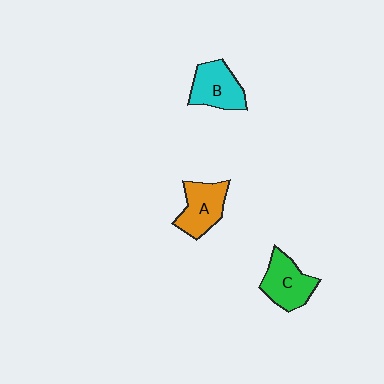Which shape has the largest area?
Shape C (green).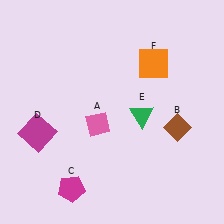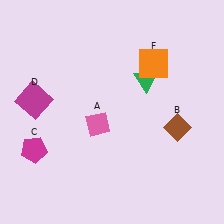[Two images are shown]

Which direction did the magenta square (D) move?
The magenta square (D) moved up.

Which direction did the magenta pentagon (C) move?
The magenta pentagon (C) moved up.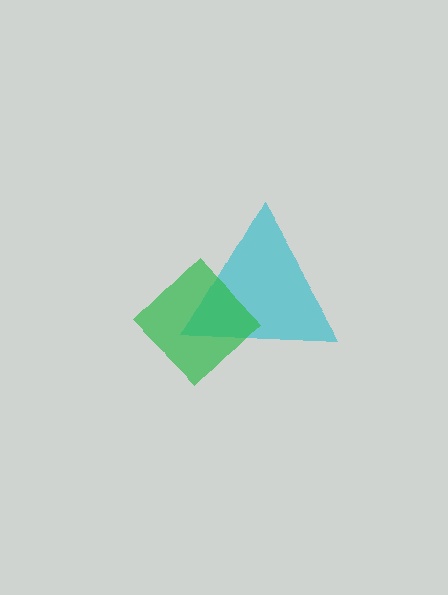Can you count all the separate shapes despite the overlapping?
Yes, there are 2 separate shapes.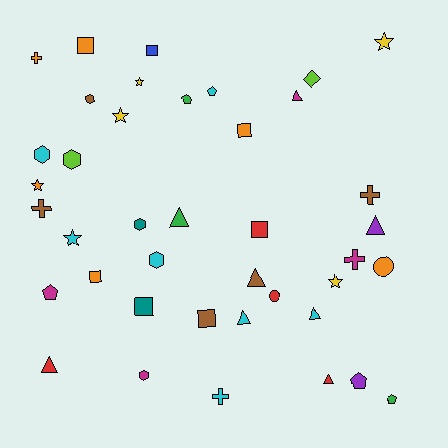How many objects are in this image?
There are 40 objects.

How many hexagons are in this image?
There are 6 hexagons.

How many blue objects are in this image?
There is 1 blue object.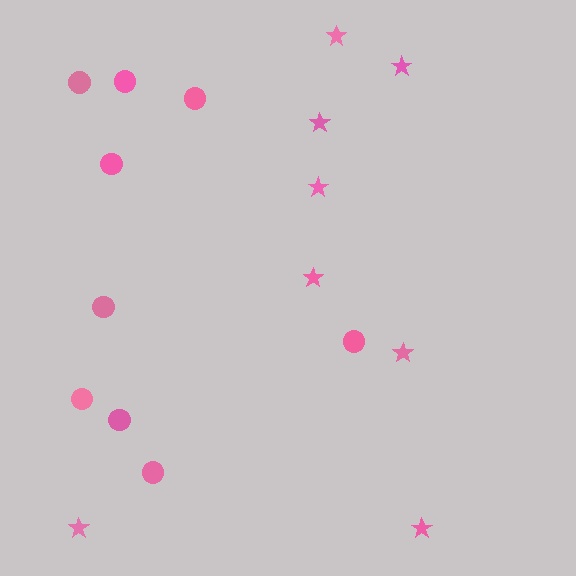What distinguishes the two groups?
There are 2 groups: one group of circles (9) and one group of stars (8).